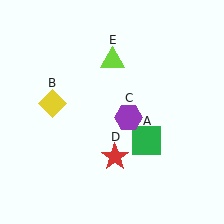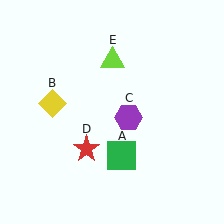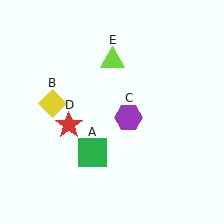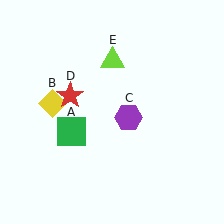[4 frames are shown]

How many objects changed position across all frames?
2 objects changed position: green square (object A), red star (object D).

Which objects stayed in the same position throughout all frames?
Yellow diamond (object B) and purple hexagon (object C) and lime triangle (object E) remained stationary.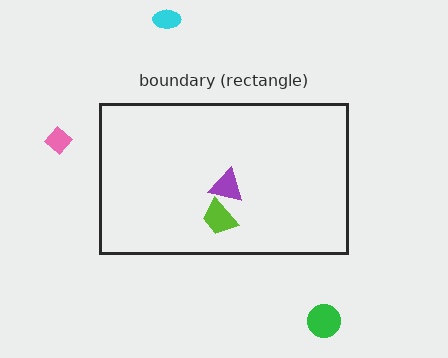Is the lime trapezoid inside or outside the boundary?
Inside.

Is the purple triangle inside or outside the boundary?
Inside.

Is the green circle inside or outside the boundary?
Outside.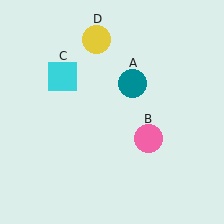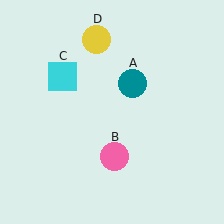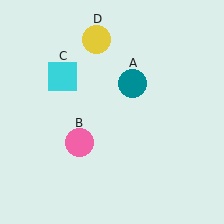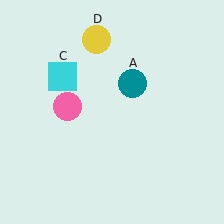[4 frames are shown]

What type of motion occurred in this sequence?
The pink circle (object B) rotated clockwise around the center of the scene.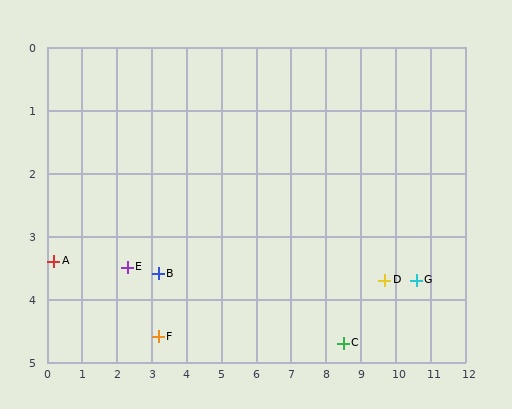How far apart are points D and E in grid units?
Points D and E are about 7.4 grid units apart.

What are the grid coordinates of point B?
Point B is at approximately (3.2, 3.6).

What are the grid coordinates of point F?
Point F is at approximately (3.2, 4.6).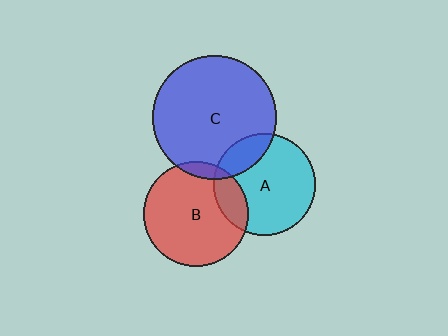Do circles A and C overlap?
Yes.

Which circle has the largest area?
Circle C (blue).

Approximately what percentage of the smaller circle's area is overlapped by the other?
Approximately 20%.